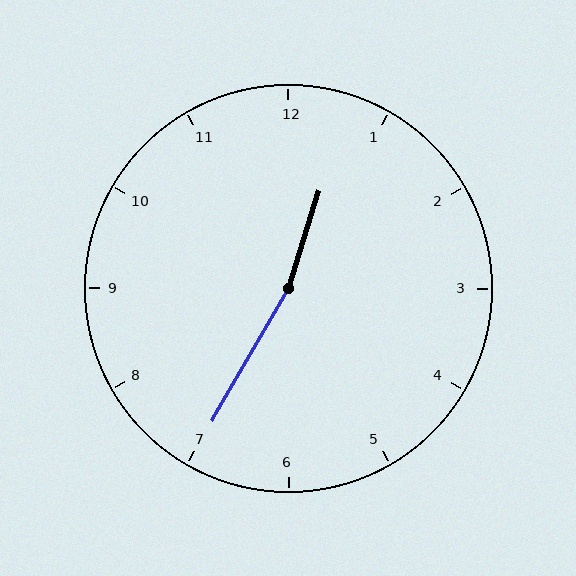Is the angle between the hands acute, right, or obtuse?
It is obtuse.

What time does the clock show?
12:35.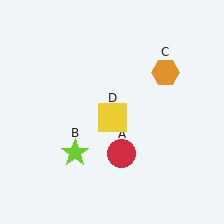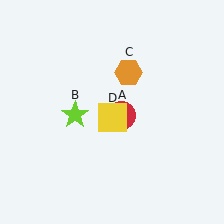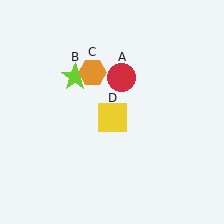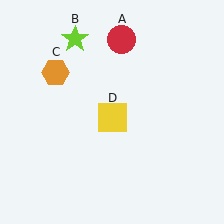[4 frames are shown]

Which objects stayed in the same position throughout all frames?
Yellow square (object D) remained stationary.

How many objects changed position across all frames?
3 objects changed position: red circle (object A), lime star (object B), orange hexagon (object C).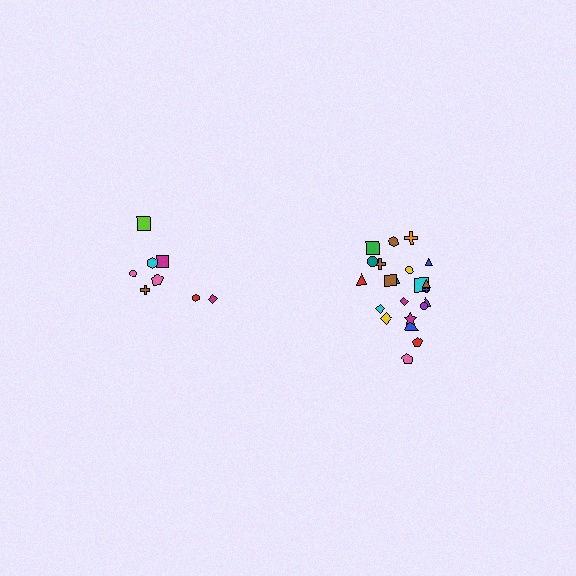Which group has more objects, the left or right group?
The right group.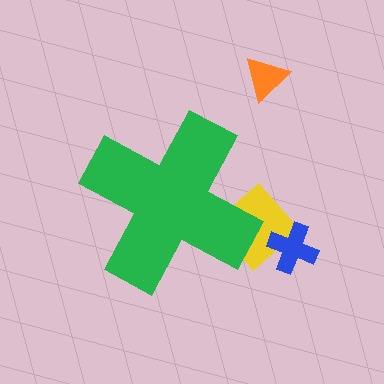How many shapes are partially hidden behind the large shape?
1 shape is partially hidden.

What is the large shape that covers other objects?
A green cross.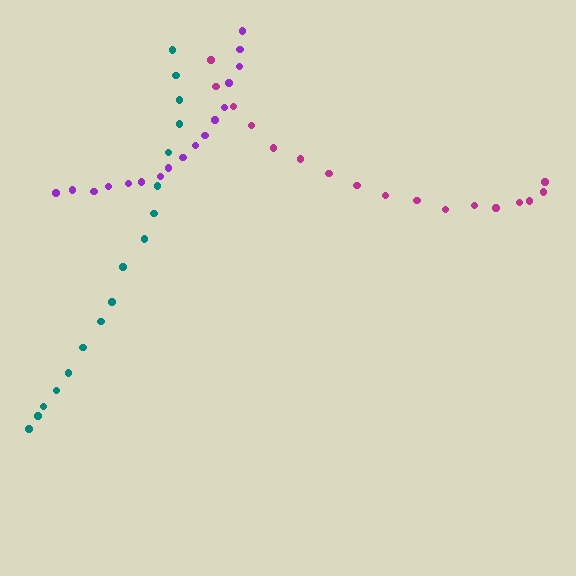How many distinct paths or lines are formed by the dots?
There are 3 distinct paths.